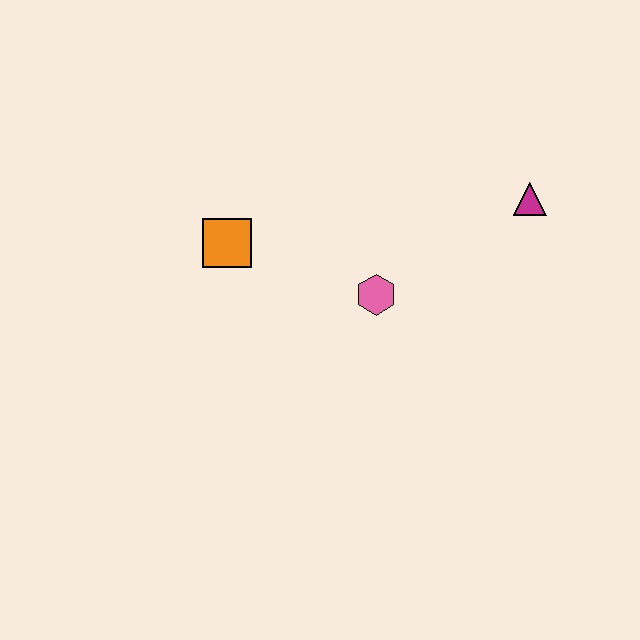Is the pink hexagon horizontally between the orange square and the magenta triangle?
Yes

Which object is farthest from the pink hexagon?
The magenta triangle is farthest from the pink hexagon.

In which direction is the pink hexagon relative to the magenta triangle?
The pink hexagon is to the left of the magenta triangle.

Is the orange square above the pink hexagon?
Yes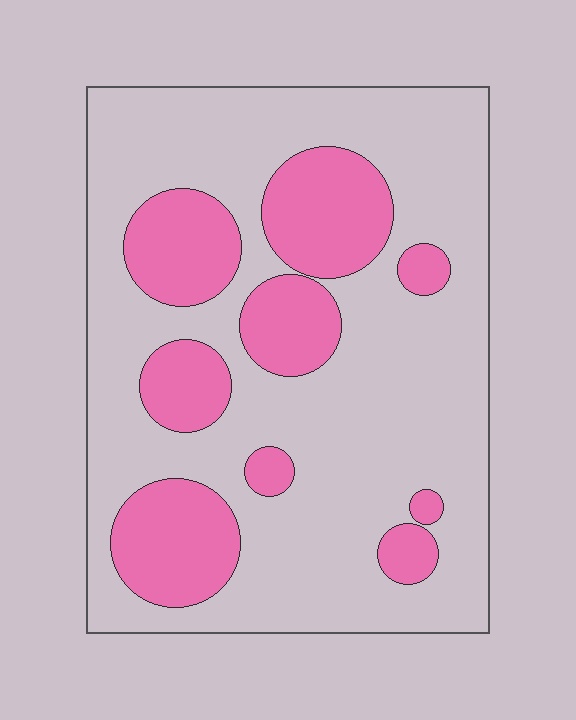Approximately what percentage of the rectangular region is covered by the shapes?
Approximately 30%.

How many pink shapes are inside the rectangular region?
9.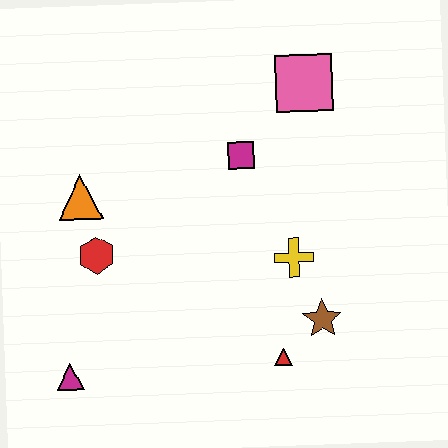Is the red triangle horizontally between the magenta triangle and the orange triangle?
No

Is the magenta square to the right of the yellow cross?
No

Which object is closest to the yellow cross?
The brown star is closest to the yellow cross.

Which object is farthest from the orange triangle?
The brown star is farthest from the orange triangle.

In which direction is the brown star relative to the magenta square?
The brown star is below the magenta square.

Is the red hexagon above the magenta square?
No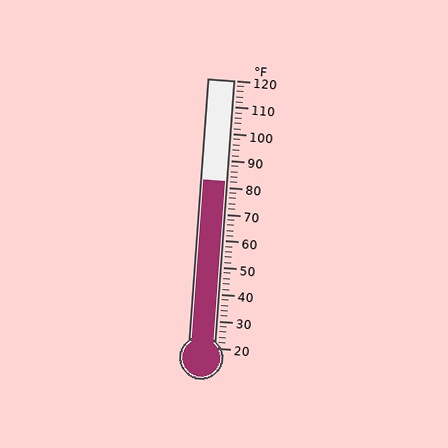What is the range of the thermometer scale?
The thermometer scale ranges from 20°F to 120°F.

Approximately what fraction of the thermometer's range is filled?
The thermometer is filled to approximately 60% of its range.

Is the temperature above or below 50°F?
The temperature is above 50°F.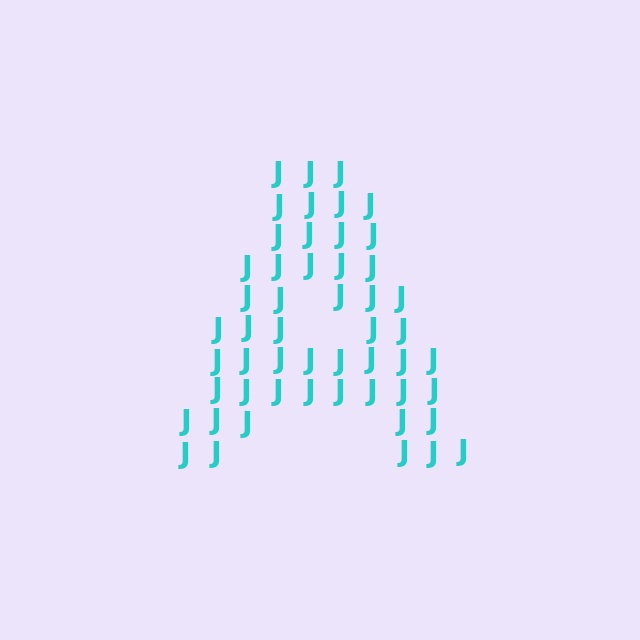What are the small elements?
The small elements are letter J's.